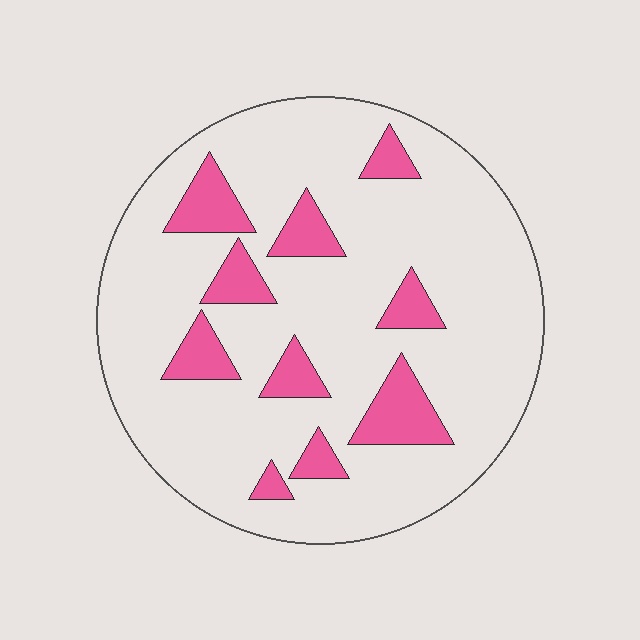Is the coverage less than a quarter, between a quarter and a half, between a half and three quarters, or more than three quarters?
Less than a quarter.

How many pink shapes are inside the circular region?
10.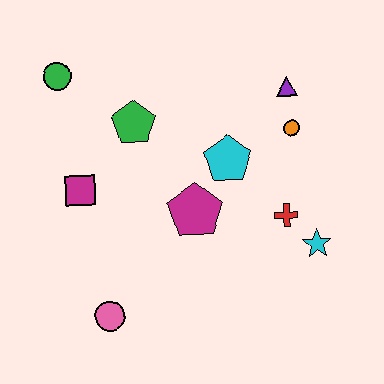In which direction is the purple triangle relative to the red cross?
The purple triangle is above the red cross.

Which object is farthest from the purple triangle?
The pink circle is farthest from the purple triangle.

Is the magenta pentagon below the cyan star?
No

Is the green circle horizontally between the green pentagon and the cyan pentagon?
No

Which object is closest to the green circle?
The green pentagon is closest to the green circle.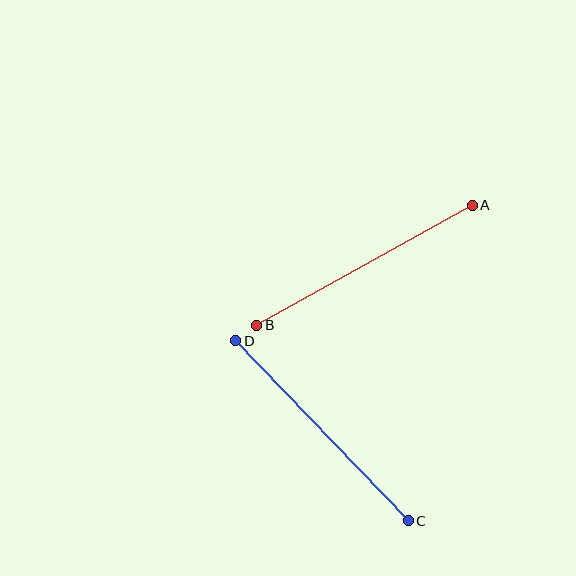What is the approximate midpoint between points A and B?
The midpoint is at approximately (364, 265) pixels.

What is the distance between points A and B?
The distance is approximately 247 pixels.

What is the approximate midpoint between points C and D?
The midpoint is at approximately (322, 431) pixels.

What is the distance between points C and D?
The distance is approximately 249 pixels.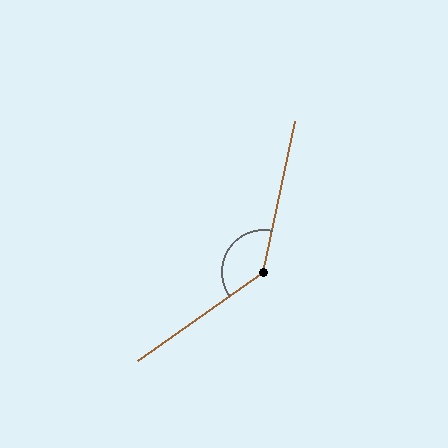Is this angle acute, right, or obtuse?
It is obtuse.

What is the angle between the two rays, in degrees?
Approximately 137 degrees.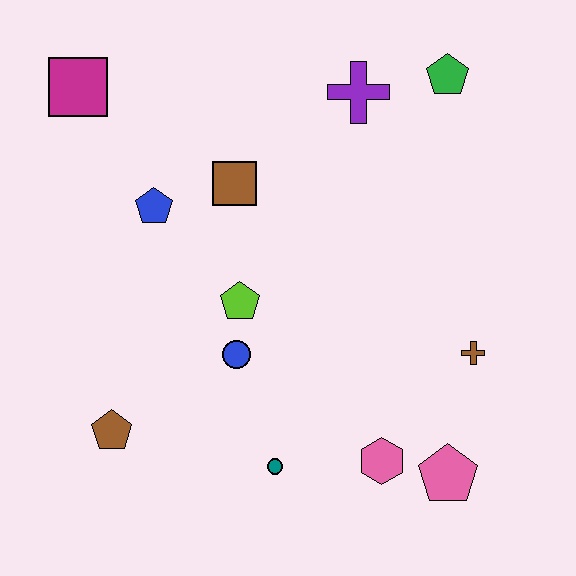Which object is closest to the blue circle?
The lime pentagon is closest to the blue circle.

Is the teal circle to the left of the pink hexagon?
Yes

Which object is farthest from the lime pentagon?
The green pentagon is farthest from the lime pentagon.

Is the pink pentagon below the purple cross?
Yes